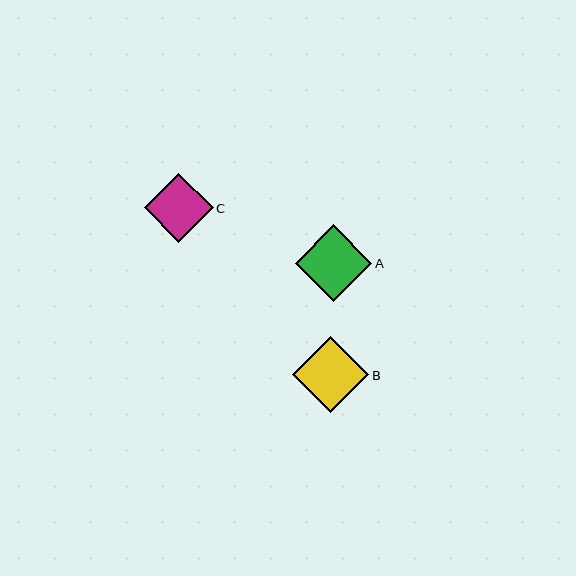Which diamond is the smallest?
Diamond C is the smallest with a size of approximately 69 pixels.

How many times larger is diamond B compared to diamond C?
Diamond B is approximately 1.1 times the size of diamond C.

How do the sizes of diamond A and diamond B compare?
Diamond A and diamond B are approximately the same size.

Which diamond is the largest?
Diamond A is the largest with a size of approximately 77 pixels.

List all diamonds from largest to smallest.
From largest to smallest: A, B, C.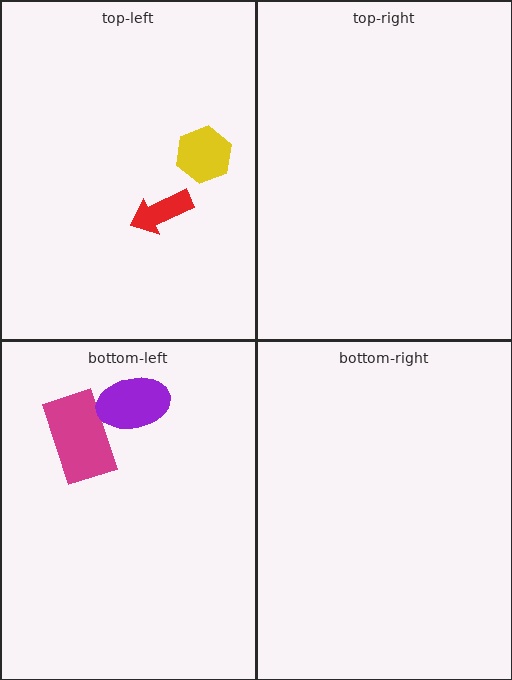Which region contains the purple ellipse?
The bottom-left region.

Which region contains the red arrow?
The top-left region.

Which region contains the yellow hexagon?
The top-left region.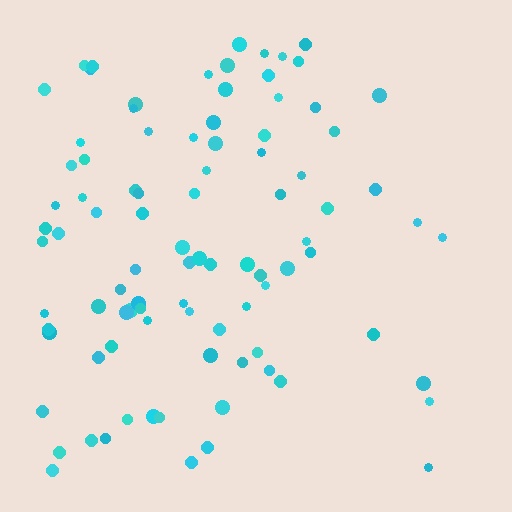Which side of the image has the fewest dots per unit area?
The right.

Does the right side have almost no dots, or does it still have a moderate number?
Still a moderate number, just noticeably fewer than the left.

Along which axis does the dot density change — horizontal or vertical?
Horizontal.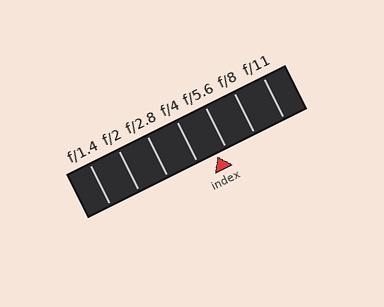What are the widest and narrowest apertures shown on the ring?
The widest aperture shown is f/1.4 and the narrowest is f/11.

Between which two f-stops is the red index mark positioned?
The index mark is between f/4 and f/5.6.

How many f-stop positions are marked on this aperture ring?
There are 7 f-stop positions marked.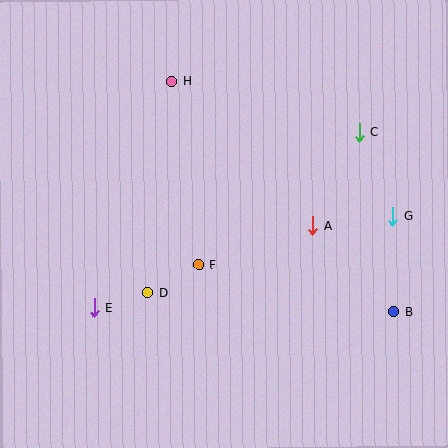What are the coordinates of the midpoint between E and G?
The midpoint between E and G is at (243, 262).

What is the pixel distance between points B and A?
The distance between B and A is 118 pixels.